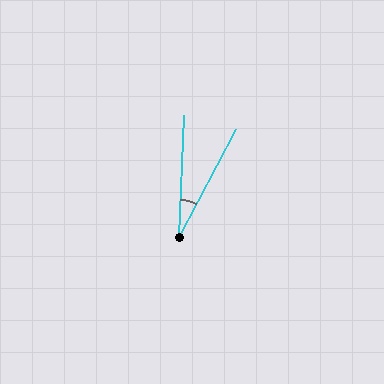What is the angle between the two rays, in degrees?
Approximately 25 degrees.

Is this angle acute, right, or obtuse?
It is acute.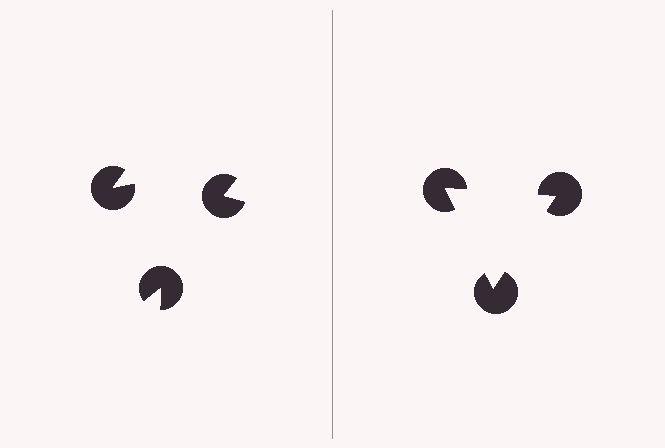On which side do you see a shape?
An illusory triangle appears on the right side. On the left side the wedge cuts are rotated, so no coherent shape forms.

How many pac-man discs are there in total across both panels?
6 — 3 on each side.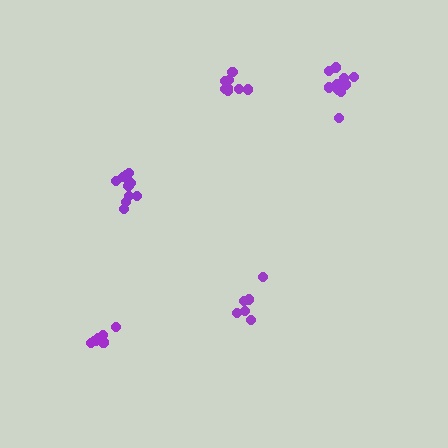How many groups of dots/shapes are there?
There are 5 groups.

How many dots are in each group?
Group 1: 6 dots, Group 2: 11 dots, Group 3: 11 dots, Group 4: 9 dots, Group 5: 8 dots (45 total).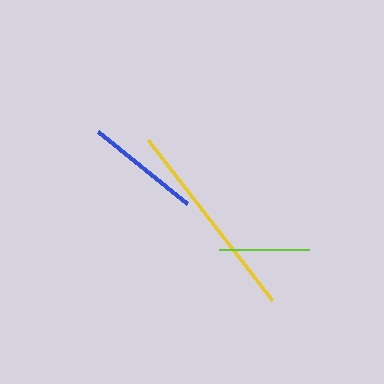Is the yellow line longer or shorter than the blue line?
The yellow line is longer than the blue line.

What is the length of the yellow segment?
The yellow segment is approximately 203 pixels long.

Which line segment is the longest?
The yellow line is the longest at approximately 203 pixels.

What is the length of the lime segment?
The lime segment is approximately 90 pixels long.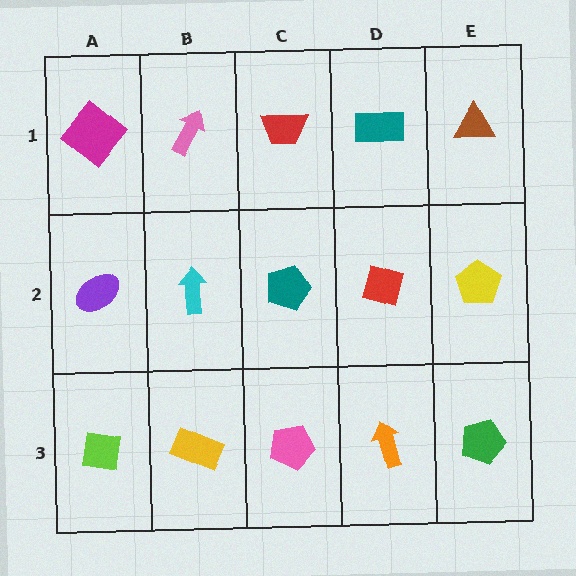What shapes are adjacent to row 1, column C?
A teal pentagon (row 2, column C), a pink arrow (row 1, column B), a teal rectangle (row 1, column D).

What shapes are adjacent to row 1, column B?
A cyan arrow (row 2, column B), a magenta diamond (row 1, column A), a red trapezoid (row 1, column C).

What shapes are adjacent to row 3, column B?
A cyan arrow (row 2, column B), a lime square (row 3, column A), a pink pentagon (row 3, column C).